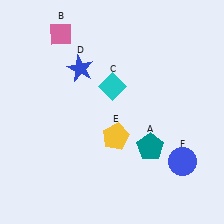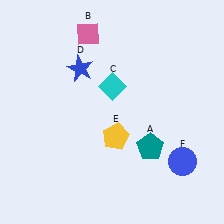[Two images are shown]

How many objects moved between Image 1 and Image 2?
1 object moved between the two images.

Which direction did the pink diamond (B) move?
The pink diamond (B) moved right.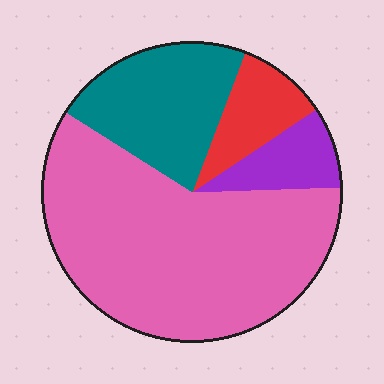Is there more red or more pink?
Pink.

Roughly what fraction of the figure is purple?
Purple covers 9% of the figure.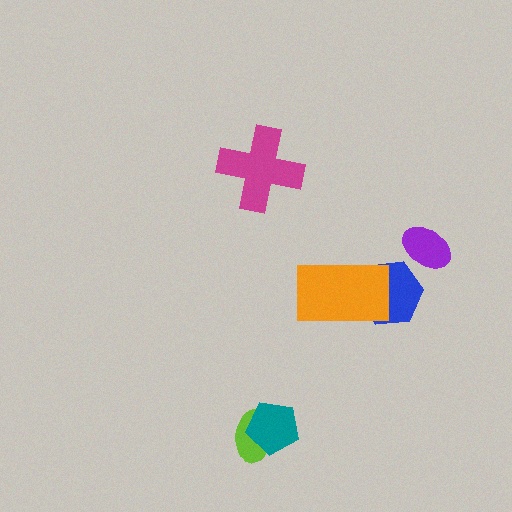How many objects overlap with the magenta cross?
0 objects overlap with the magenta cross.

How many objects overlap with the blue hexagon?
1 object overlaps with the blue hexagon.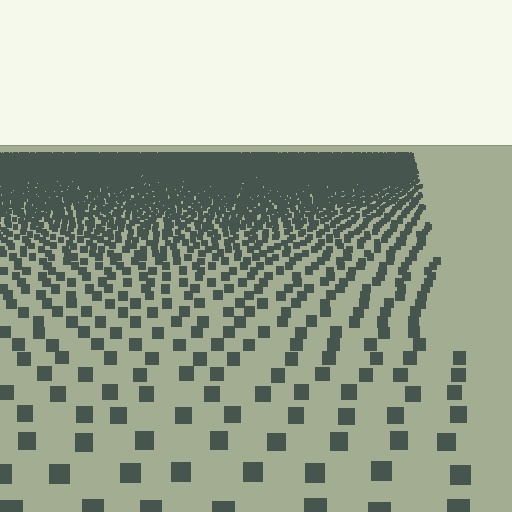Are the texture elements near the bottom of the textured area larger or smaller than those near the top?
Larger. Near the bottom, elements are closer to the viewer and appear at a bigger on-screen size.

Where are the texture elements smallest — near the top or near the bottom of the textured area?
Near the top.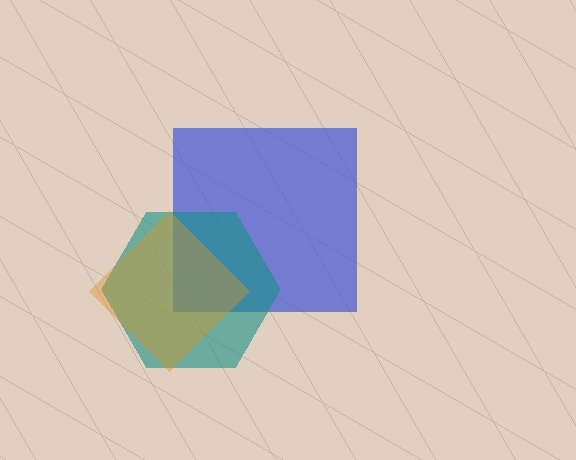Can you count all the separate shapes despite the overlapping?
Yes, there are 3 separate shapes.